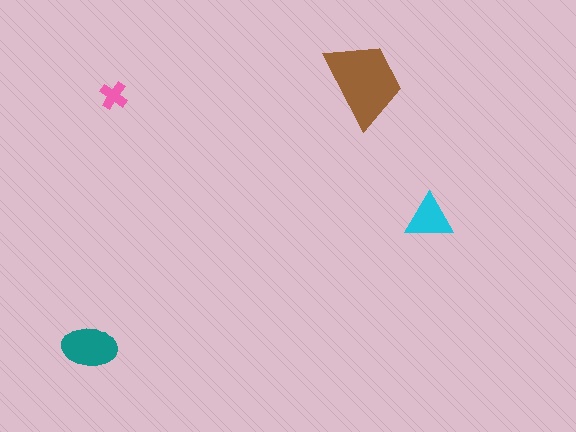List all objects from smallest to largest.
The pink cross, the cyan triangle, the teal ellipse, the brown trapezoid.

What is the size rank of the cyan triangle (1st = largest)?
3rd.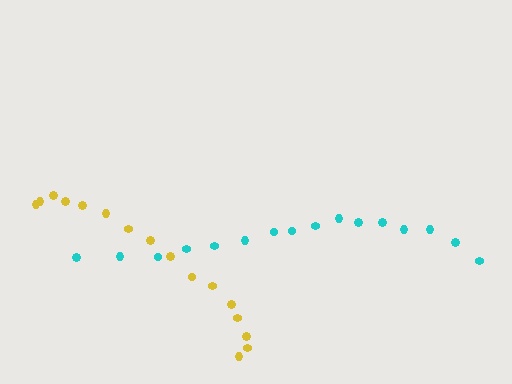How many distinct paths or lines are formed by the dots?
There are 2 distinct paths.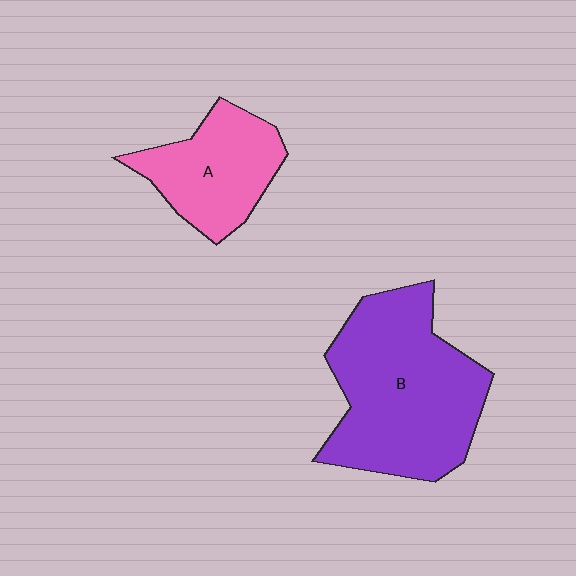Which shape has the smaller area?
Shape A (pink).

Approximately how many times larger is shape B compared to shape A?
Approximately 1.8 times.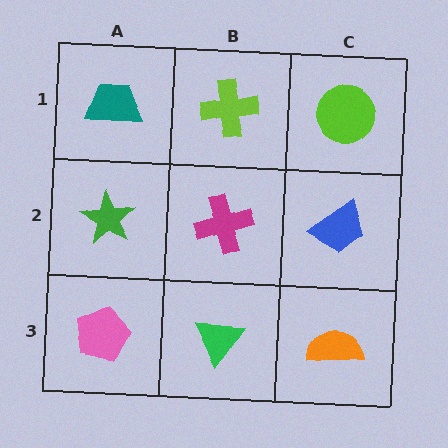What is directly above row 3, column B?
A magenta cross.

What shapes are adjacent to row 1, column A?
A green star (row 2, column A), a lime cross (row 1, column B).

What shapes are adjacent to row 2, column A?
A teal trapezoid (row 1, column A), a pink pentagon (row 3, column A), a magenta cross (row 2, column B).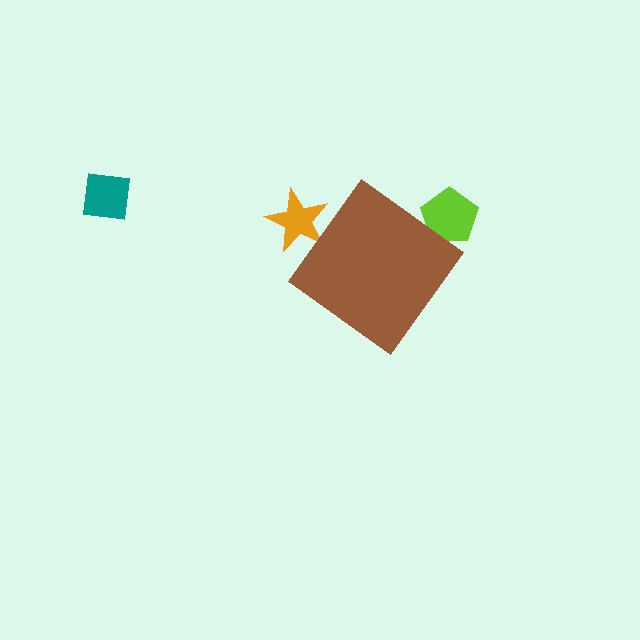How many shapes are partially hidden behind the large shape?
2 shapes are partially hidden.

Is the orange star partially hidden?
Yes, the orange star is partially hidden behind the brown diamond.